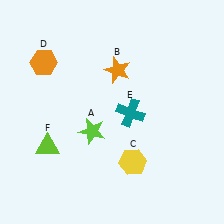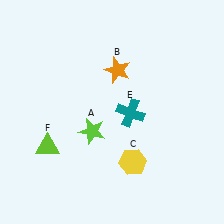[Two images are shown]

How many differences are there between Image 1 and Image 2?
There is 1 difference between the two images.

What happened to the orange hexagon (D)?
The orange hexagon (D) was removed in Image 2. It was in the top-left area of Image 1.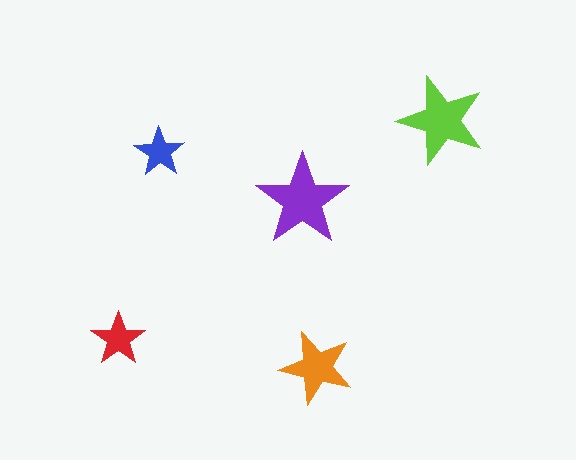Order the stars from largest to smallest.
the purple one, the lime one, the orange one, the red one, the blue one.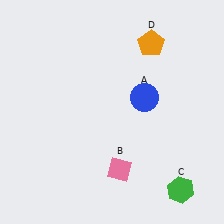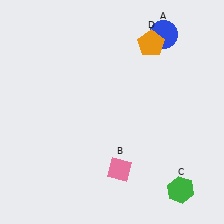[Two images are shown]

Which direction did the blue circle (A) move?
The blue circle (A) moved up.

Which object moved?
The blue circle (A) moved up.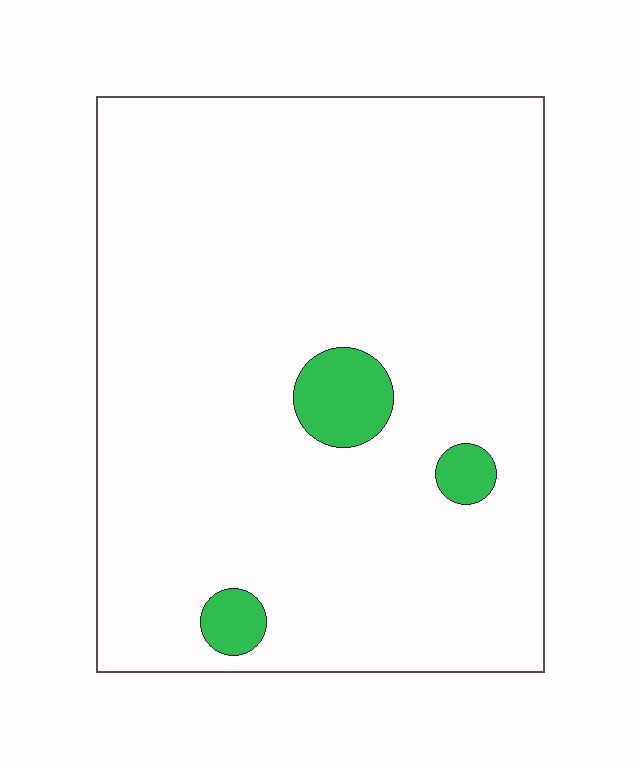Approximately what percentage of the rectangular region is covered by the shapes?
Approximately 5%.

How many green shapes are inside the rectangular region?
3.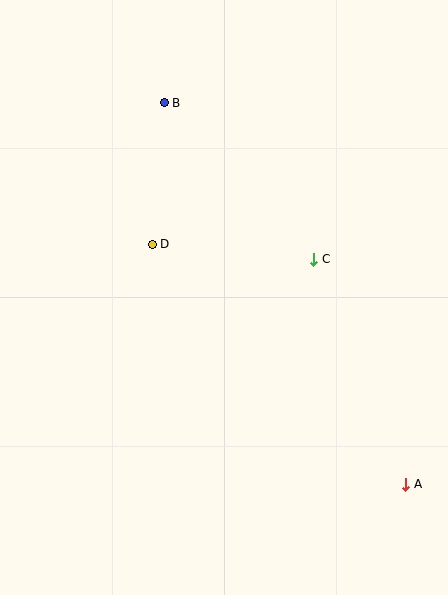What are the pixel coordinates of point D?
Point D is at (152, 244).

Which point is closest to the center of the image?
Point D at (152, 244) is closest to the center.